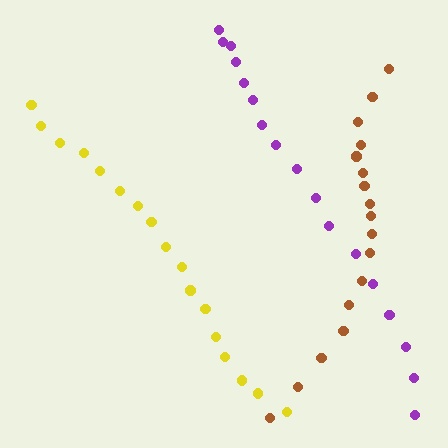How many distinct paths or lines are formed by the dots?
There are 3 distinct paths.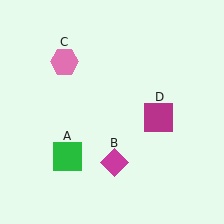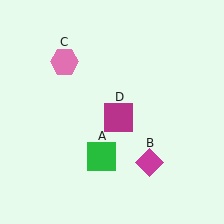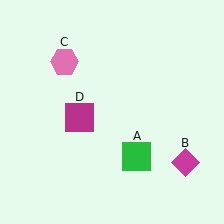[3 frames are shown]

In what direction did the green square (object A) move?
The green square (object A) moved right.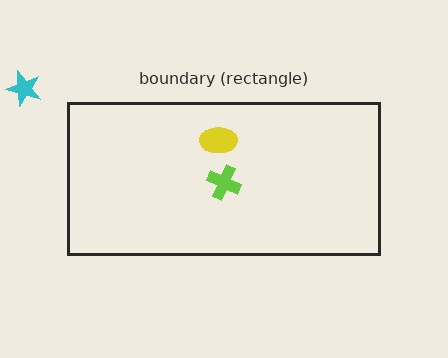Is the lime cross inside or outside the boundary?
Inside.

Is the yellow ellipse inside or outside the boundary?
Inside.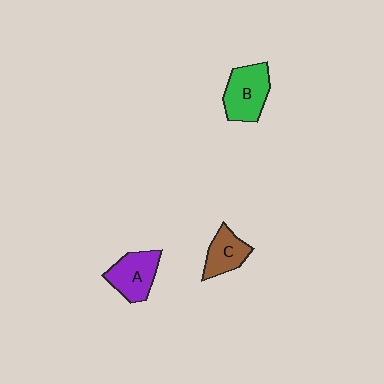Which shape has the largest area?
Shape B (green).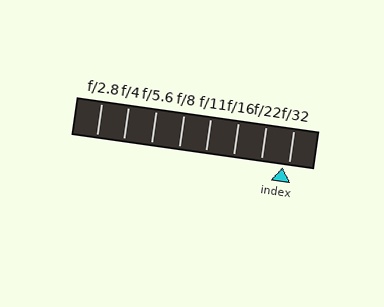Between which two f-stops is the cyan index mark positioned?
The index mark is between f/22 and f/32.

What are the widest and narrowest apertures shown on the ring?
The widest aperture shown is f/2.8 and the narrowest is f/32.